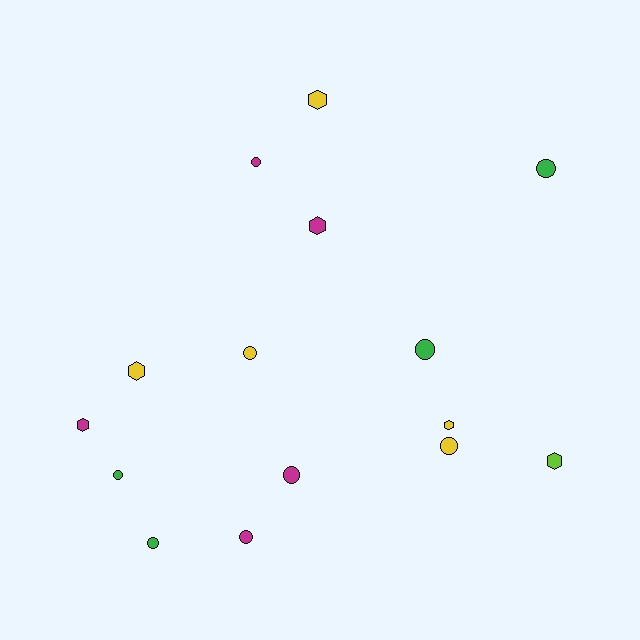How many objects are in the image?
There are 15 objects.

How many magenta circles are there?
There are 3 magenta circles.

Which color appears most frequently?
Yellow, with 5 objects.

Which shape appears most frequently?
Circle, with 9 objects.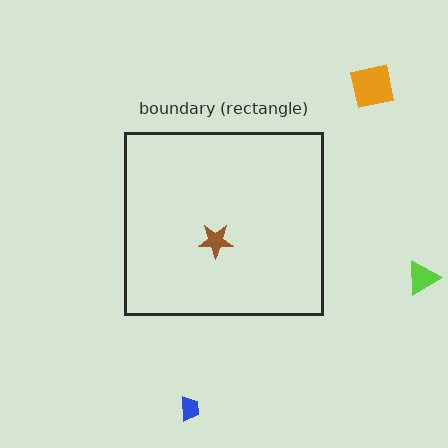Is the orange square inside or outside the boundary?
Outside.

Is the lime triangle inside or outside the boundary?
Outside.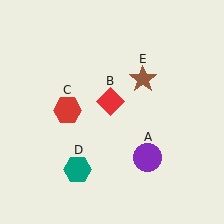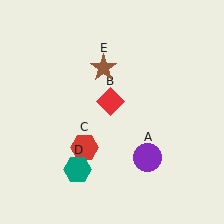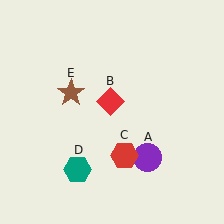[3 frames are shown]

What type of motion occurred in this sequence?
The red hexagon (object C), brown star (object E) rotated counterclockwise around the center of the scene.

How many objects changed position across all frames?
2 objects changed position: red hexagon (object C), brown star (object E).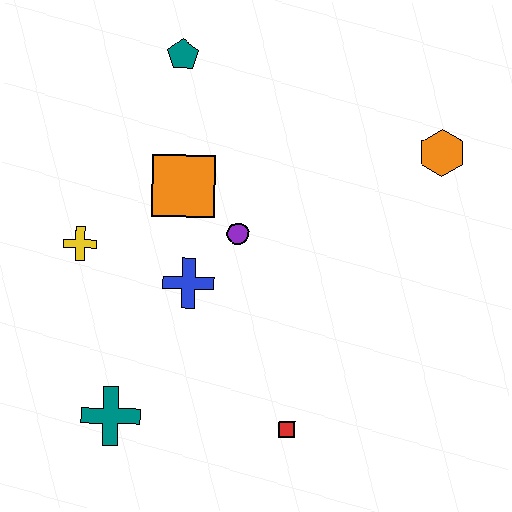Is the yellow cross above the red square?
Yes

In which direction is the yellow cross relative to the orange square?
The yellow cross is to the left of the orange square.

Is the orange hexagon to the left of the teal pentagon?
No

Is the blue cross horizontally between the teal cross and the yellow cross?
No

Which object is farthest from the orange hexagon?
The teal cross is farthest from the orange hexagon.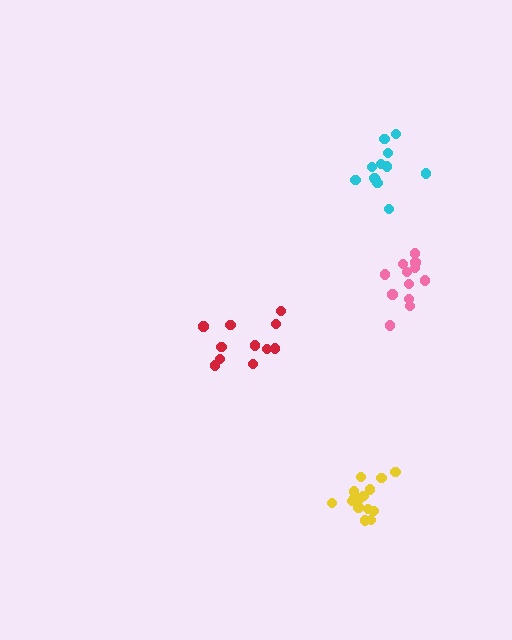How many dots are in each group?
Group 1: 11 dots, Group 2: 12 dots, Group 3: 12 dots, Group 4: 16 dots (51 total).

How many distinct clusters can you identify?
There are 4 distinct clusters.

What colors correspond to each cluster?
The clusters are colored: red, cyan, pink, yellow.